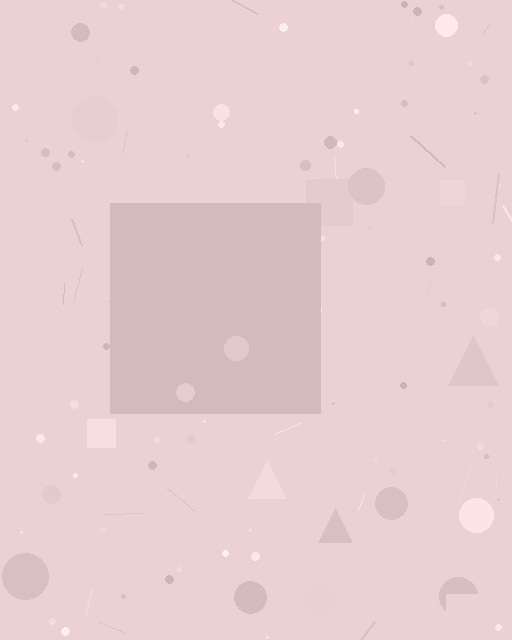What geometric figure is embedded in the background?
A square is embedded in the background.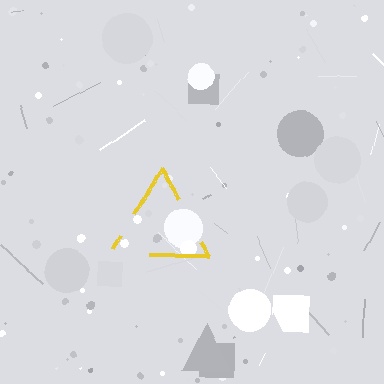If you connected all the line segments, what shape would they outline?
They would outline a triangle.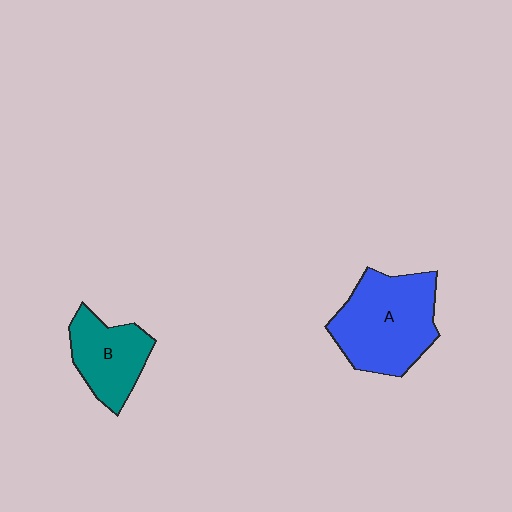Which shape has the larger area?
Shape A (blue).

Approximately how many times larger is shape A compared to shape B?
Approximately 1.6 times.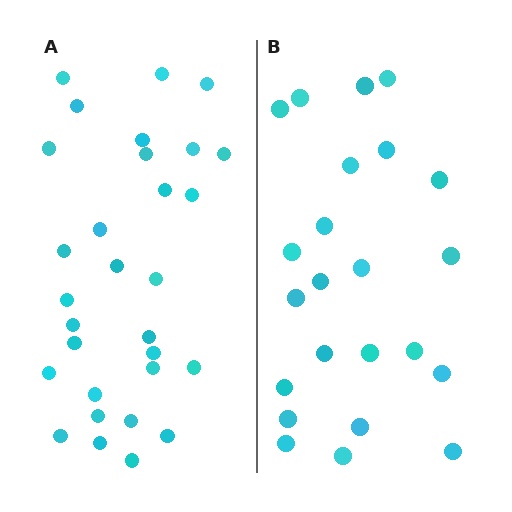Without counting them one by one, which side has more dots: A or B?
Region A (the left region) has more dots.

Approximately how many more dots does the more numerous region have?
Region A has roughly 8 or so more dots than region B.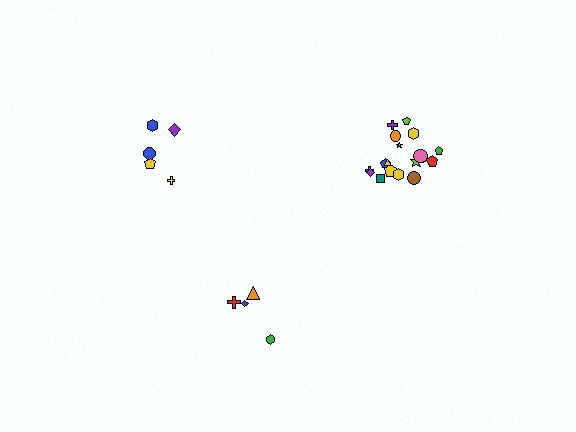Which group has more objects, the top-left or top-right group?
The top-right group.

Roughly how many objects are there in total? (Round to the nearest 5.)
Roughly 25 objects in total.